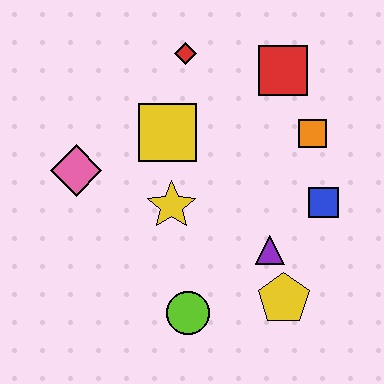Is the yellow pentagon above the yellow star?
No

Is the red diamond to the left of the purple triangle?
Yes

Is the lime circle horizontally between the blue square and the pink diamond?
Yes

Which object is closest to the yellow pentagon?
The purple triangle is closest to the yellow pentagon.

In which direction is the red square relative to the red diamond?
The red square is to the right of the red diamond.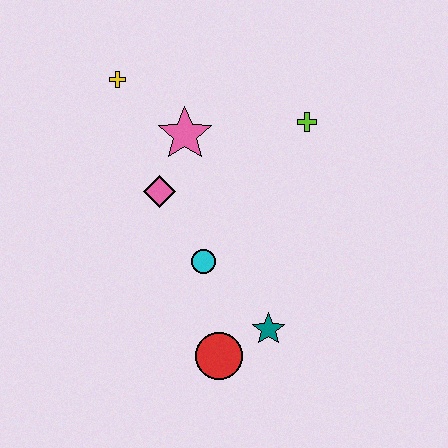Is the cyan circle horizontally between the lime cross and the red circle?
No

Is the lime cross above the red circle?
Yes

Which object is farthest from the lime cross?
The red circle is farthest from the lime cross.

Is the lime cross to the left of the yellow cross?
No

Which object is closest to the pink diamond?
The pink star is closest to the pink diamond.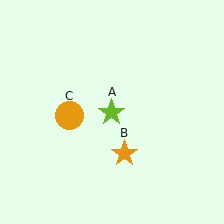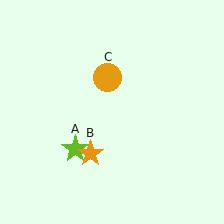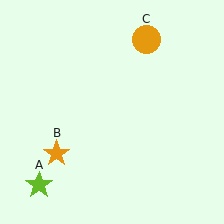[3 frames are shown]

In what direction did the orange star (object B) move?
The orange star (object B) moved left.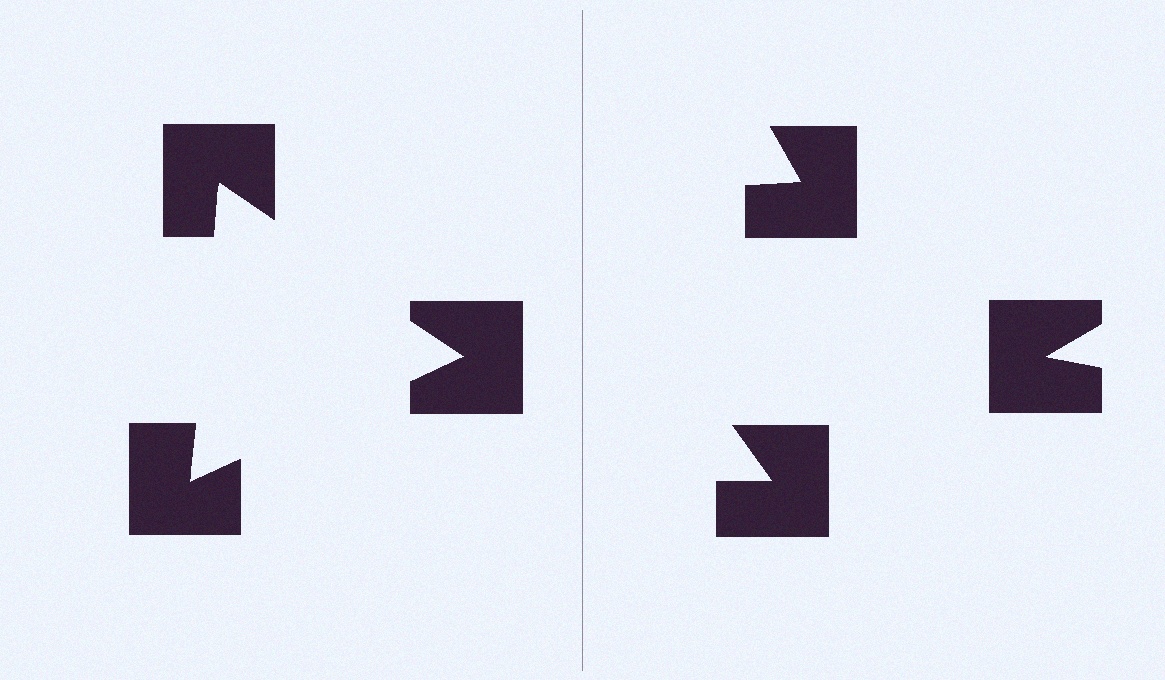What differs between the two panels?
The notched squares are positioned identically on both sides; only the wedge orientations differ. On the left they align to a triangle; on the right they are misaligned.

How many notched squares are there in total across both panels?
6 — 3 on each side.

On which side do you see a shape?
An illusory triangle appears on the left side. On the right side the wedge cuts are rotated, so no coherent shape forms.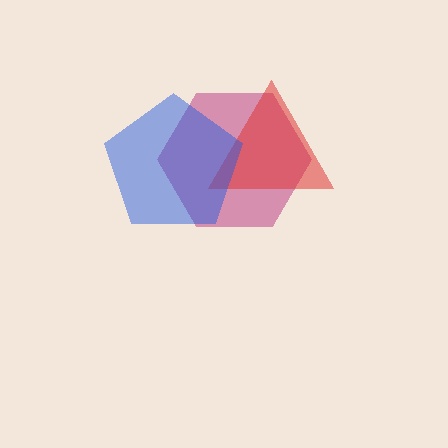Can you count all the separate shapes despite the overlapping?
Yes, there are 3 separate shapes.